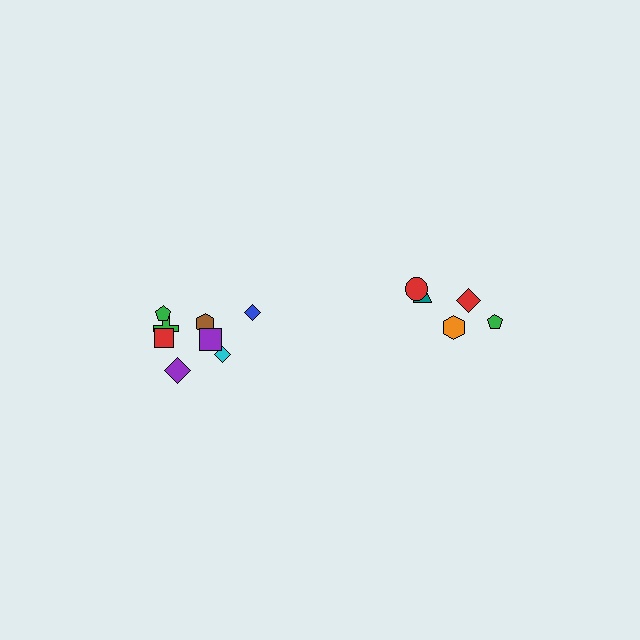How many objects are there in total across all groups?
There are 13 objects.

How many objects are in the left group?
There are 8 objects.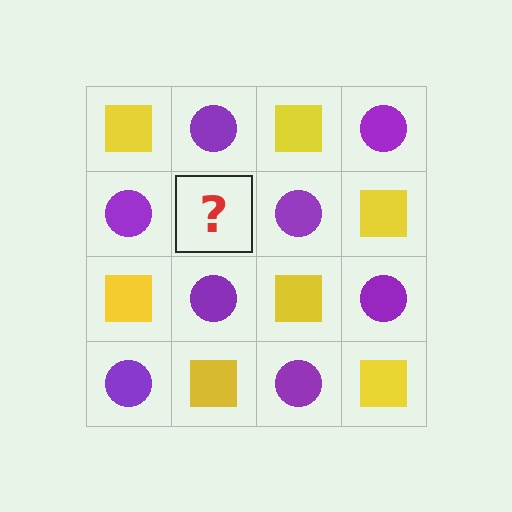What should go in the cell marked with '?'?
The missing cell should contain a yellow square.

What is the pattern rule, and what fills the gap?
The rule is that it alternates yellow square and purple circle in a checkerboard pattern. The gap should be filled with a yellow square.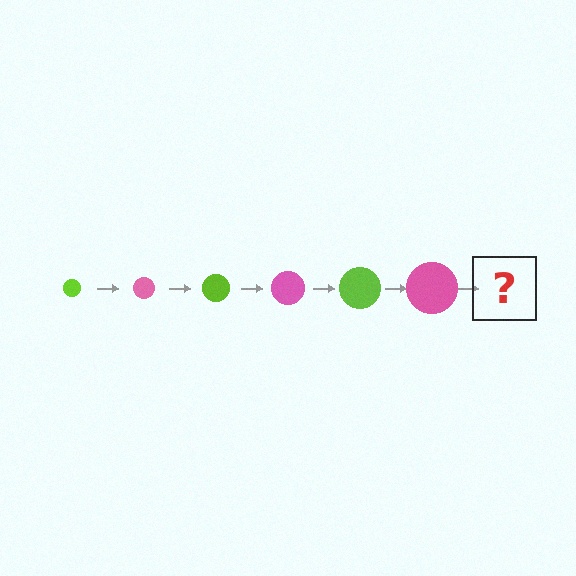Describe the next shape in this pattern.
It should be a lime circle, larger than the previous one.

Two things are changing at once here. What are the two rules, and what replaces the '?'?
The two rules are that the circle grows larger each step and the color cycles through lime and pink. The '?' should be a lime circle, larger than the previous one.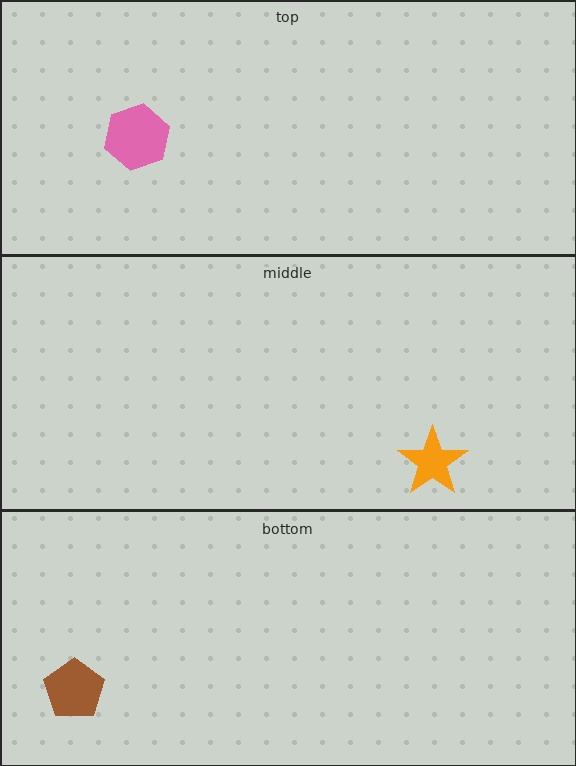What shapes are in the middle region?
The orange star.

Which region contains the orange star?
The middle region.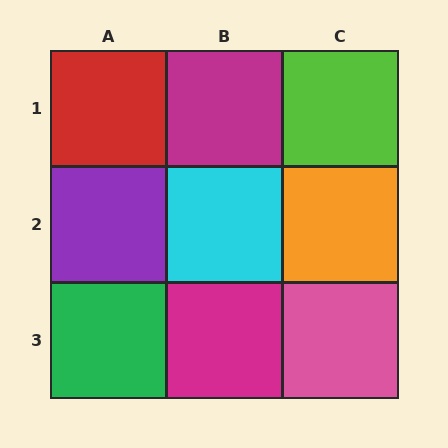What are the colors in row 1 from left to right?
Red, magenta, lime.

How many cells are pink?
1 cell is pink.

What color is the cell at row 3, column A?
Green.